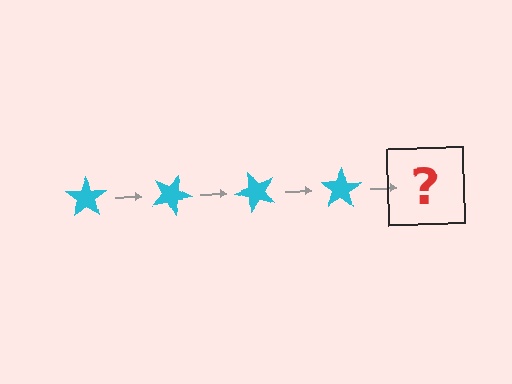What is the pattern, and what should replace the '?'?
The pattern is that the star rotates 25 degrees each step. The '?' should be a cyan star rotated 100 degrees.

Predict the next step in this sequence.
The next step is a cyan star rotated 100 degrees.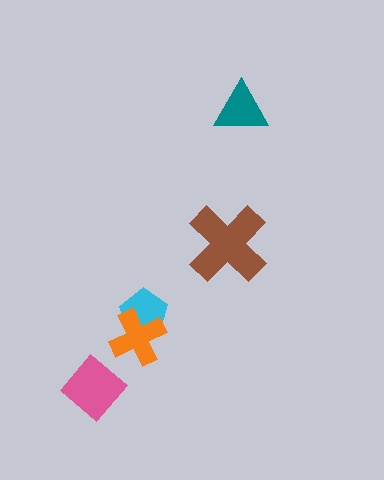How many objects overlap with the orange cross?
1 object overlaps with the orange cross.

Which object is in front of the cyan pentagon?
The orange cross is in front of the cyan pentagon.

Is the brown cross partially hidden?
No, no other shape covers it.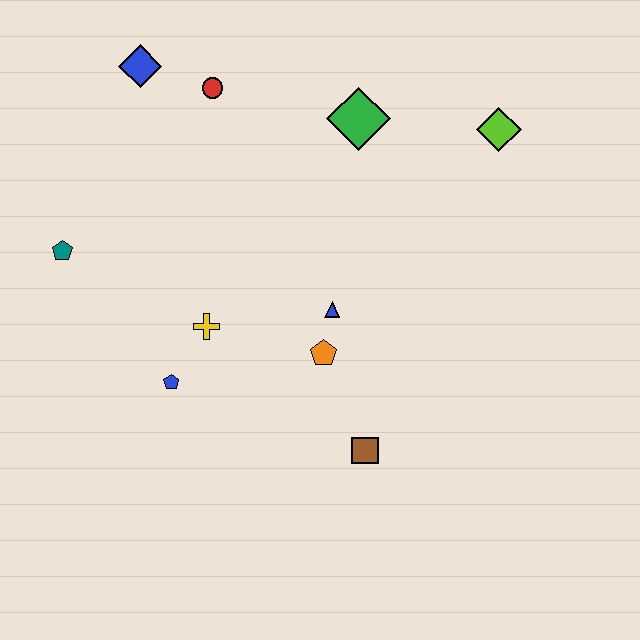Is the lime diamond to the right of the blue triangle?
Yes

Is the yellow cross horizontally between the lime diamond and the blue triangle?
No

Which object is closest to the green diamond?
The lime diamond is closest to the green diamond.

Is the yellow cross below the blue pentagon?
No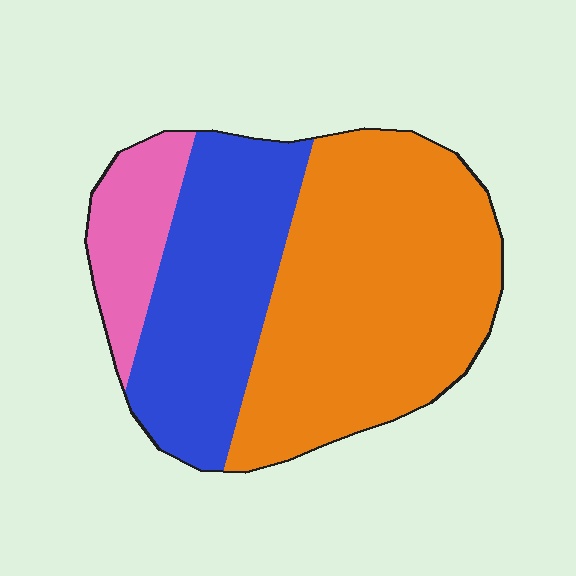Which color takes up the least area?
Pink, at roughly 15%.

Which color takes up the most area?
Orange, at roughly 55%.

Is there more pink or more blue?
Blue.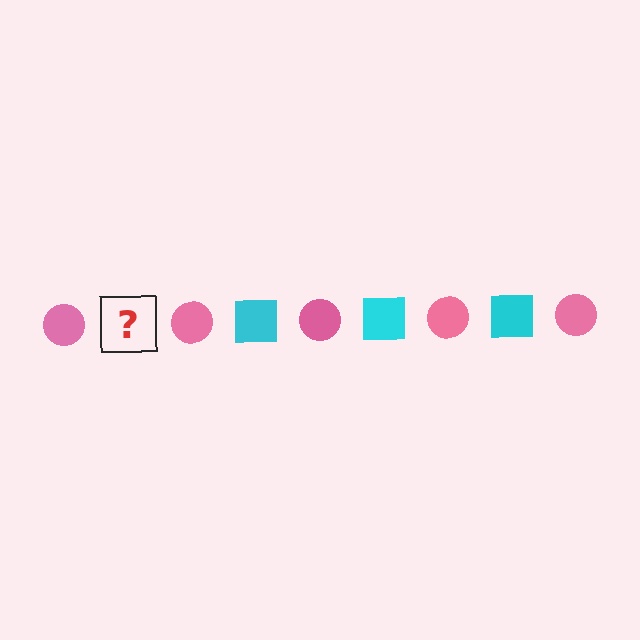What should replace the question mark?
The question mark should be replaced with a cyan square.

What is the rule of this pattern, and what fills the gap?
The rule is that the pattern alternates between pink circle and cyan square. The gap should be filled with a cyan square.